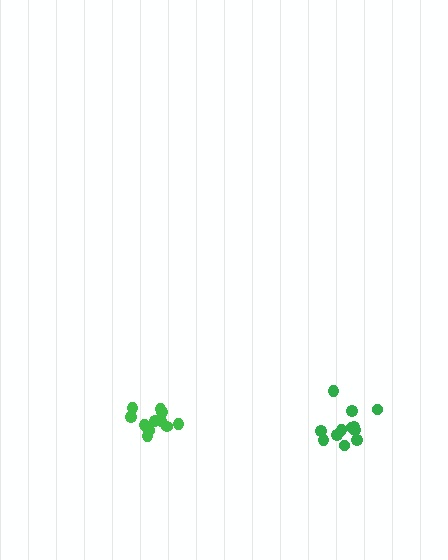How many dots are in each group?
Group 1: 11 dots, Group 2: 12 dots (23 total).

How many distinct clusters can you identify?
There are 2 distinct clusters.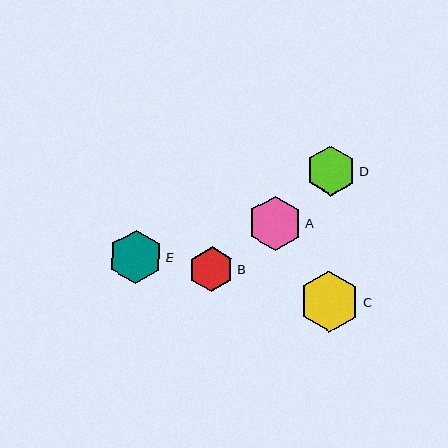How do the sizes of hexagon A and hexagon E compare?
Hexagon A and hexagon E are approximately the same size.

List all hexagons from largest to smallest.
From largest to smallest: C, A, E, D, B.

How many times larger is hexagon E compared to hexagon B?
Hexagon E is approximately 1.2 times the size of hexagon B.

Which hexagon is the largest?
Hexagon C is the largest with a size of approximately 61 pixels.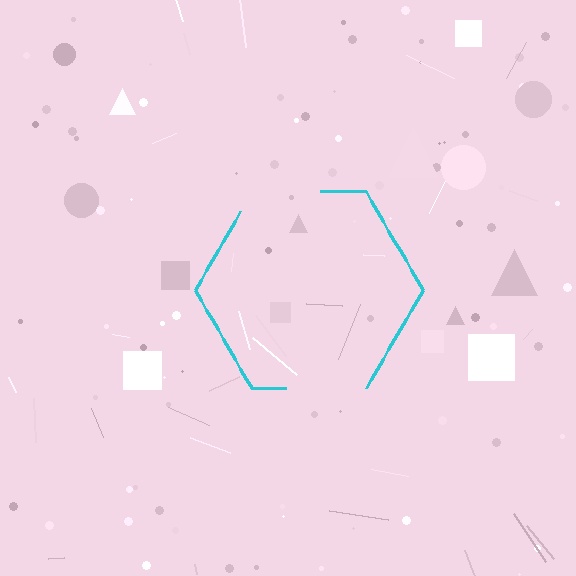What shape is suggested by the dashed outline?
The dashed outline suggests a hexagon.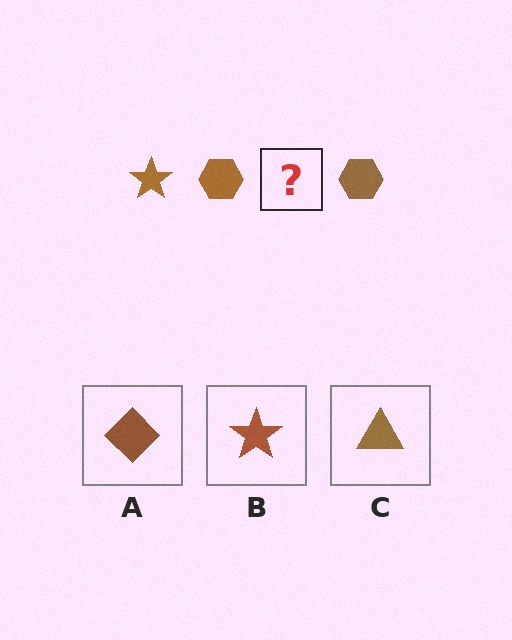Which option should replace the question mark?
Option B.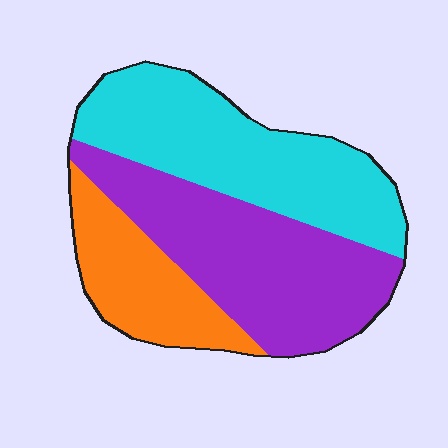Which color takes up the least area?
Orange, at roughly 20%.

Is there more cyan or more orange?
Cyan.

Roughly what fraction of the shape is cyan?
Cyan takes up about two fifths (2/5) of the shape.